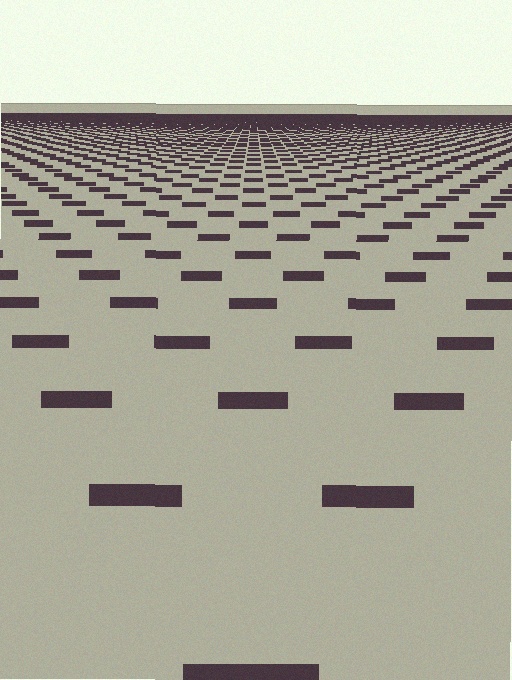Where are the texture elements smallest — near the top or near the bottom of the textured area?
Near the top.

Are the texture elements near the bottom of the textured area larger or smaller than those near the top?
Larger. Near the bottom, elements are closer to the viewer and appear at a bigger on-screen size.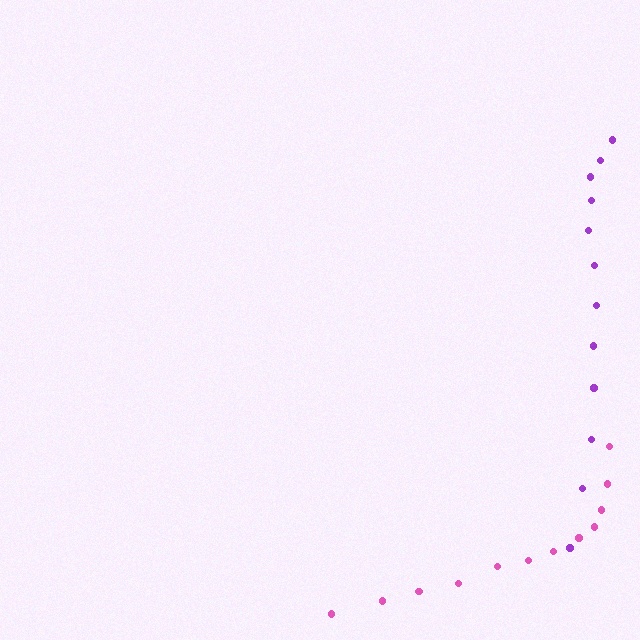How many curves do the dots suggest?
There are 2 distinct paths.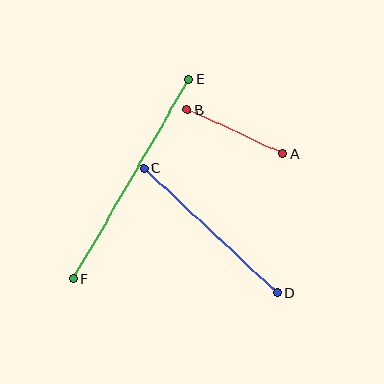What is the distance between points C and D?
The distance is approximately 183 pixels.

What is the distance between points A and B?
The distance is approximately 105 pixels.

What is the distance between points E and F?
The distance is approximately 230 pixels.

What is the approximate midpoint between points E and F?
The midpoint is at approximately (131, 179) pixels.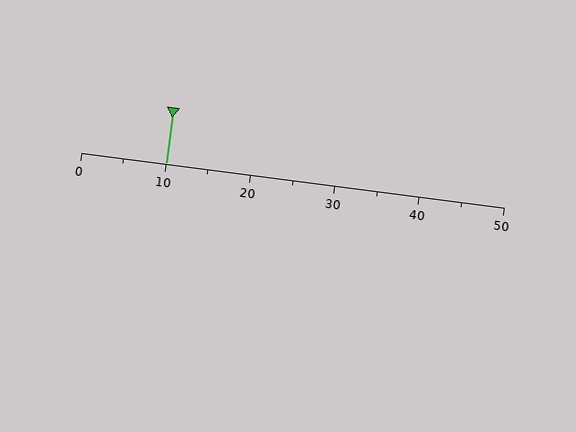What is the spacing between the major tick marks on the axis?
The major ticks are spaced 10 apart.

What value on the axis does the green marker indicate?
The marker indicates approximately 10.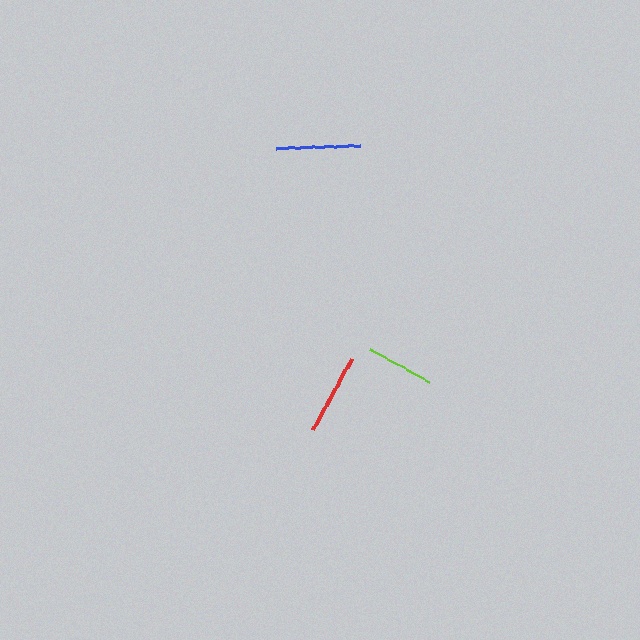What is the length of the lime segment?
The lime segment is approximately 68 pixels long.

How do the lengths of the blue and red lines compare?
The blue and red lines are approximately the same length.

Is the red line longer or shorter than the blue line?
The blue line is longer than the red line.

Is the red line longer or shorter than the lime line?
The red line is longer than the lime line.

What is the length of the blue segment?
The blue segment is approximately 84 pixels long.